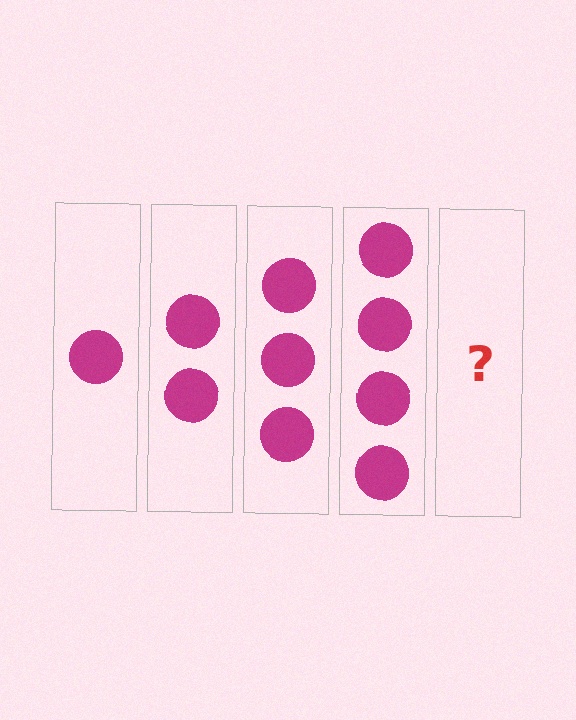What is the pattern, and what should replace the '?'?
The pattern is that each step adds one more circle. The '?' should be 5 circles.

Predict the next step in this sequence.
The next step is 5 circles.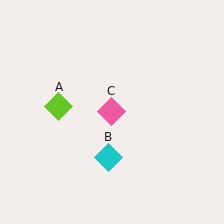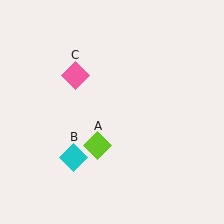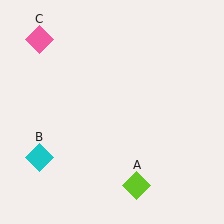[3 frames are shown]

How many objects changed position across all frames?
3 objects changed position: lime diamond (object A), cyan diamond (object B), pink diamond (object C).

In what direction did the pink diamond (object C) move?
The pink diamond (object C) moved up and to the left.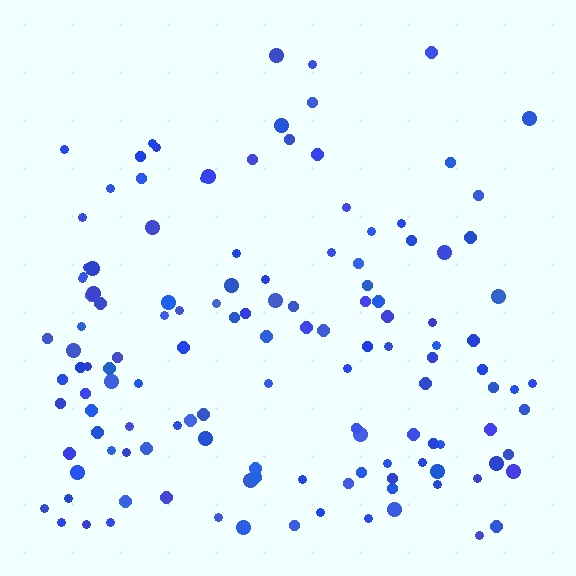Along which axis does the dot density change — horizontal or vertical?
Vertical.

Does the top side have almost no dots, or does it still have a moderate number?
Still a moderate number, just noticeably fewer than the bottom.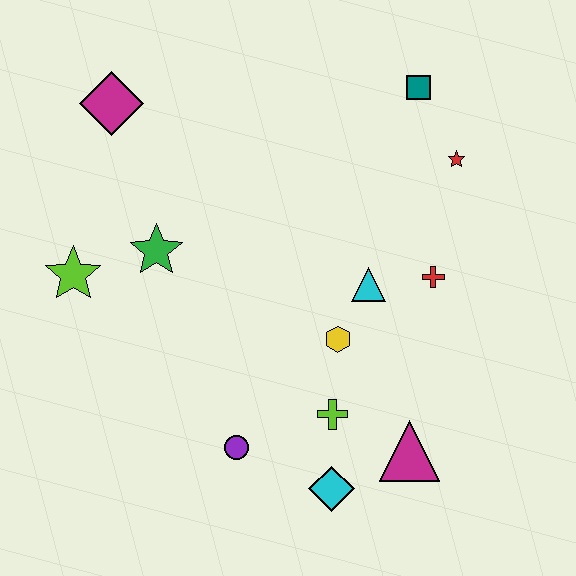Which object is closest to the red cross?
The cyan triangle is closest to the red cross.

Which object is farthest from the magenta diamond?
The magenta triangle is farthest from the magenta diamond.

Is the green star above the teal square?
No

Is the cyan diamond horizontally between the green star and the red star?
Yes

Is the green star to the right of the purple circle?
No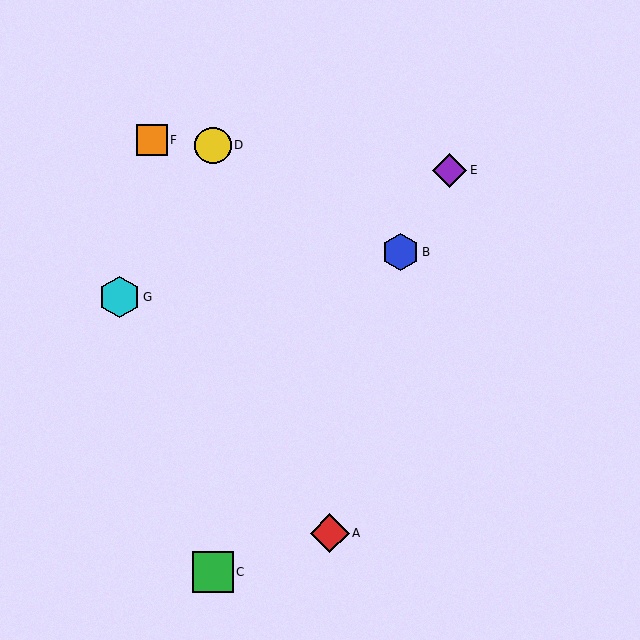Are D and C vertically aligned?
Yes, both are at x≈213.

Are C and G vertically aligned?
No, C is at x≈213 and G is at x≈119.